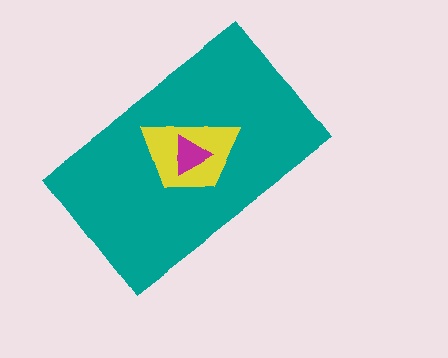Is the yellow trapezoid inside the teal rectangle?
Yes.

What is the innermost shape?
The magenta triangle.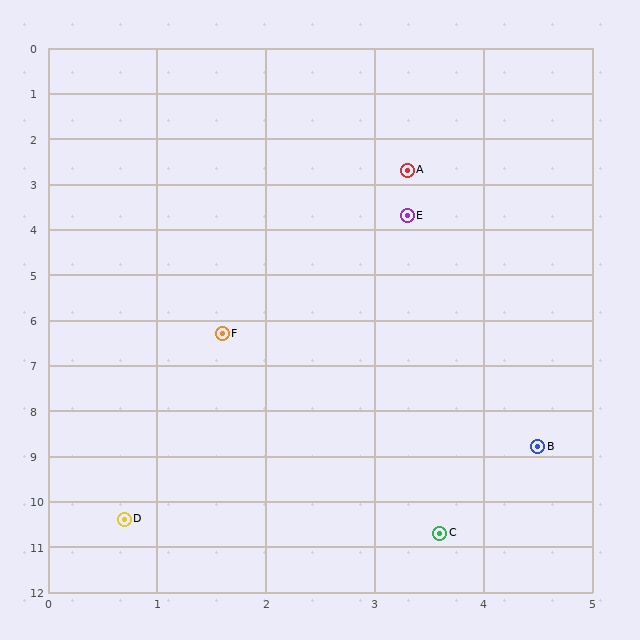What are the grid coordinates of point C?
Point C is at approximately (3.6, 10.7).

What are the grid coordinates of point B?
Point B is at approximately (4.5, 8.8).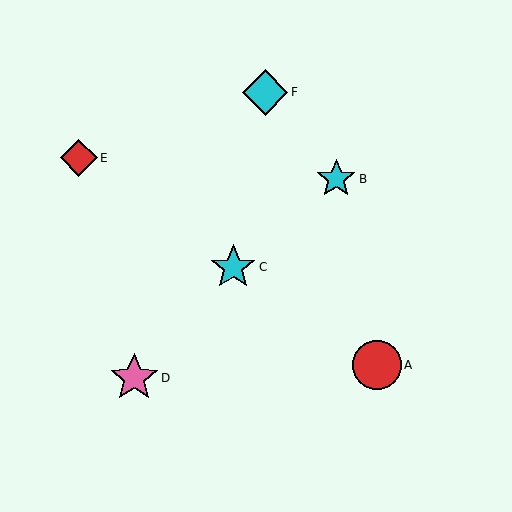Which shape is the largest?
The red circle (labeled A) is the largest.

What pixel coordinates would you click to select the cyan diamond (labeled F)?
Click at (265, 92) to select the cyan diamond F.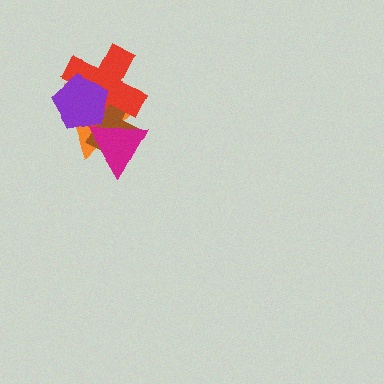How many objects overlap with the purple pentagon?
4 objects overlap with the purple pentagon.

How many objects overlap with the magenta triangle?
4 objects overlap with the magenta triangle.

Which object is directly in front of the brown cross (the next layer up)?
The red cross is directly in front of the brown cross.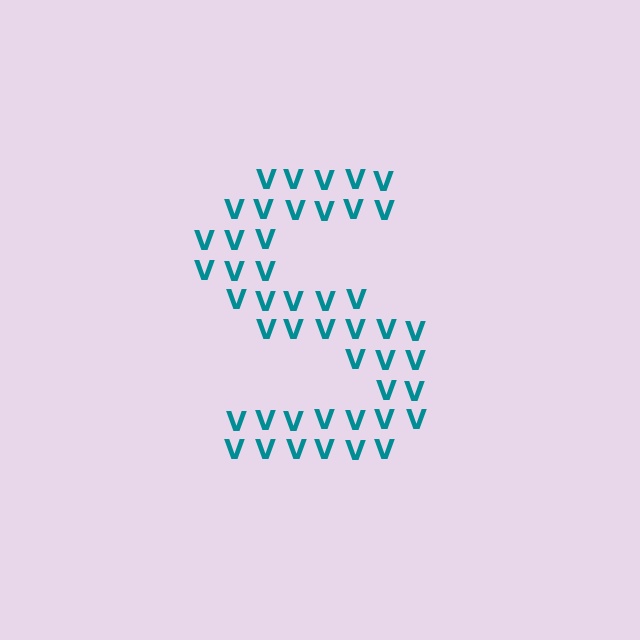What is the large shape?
The large shape is the letter S.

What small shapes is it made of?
It is made of small letter V's.